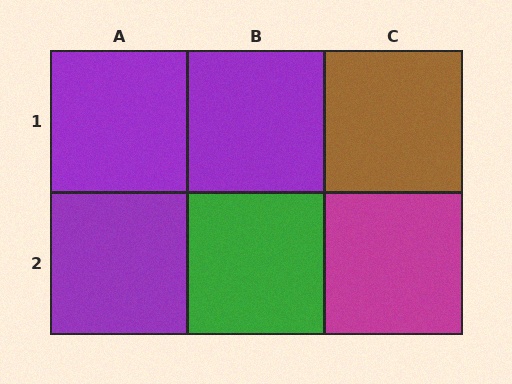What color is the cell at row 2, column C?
Magenta.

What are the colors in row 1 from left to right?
Purple, purple, brown.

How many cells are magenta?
1 cell is magenta.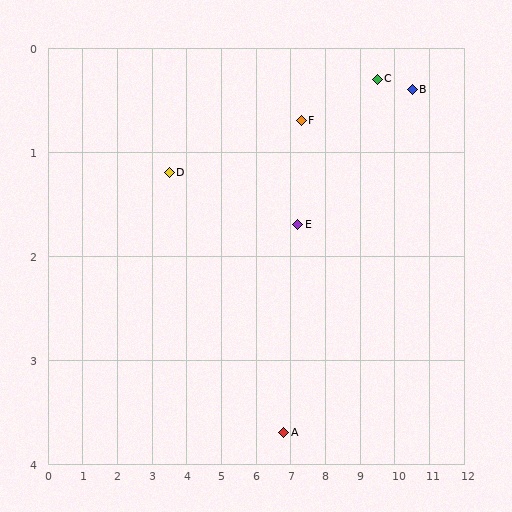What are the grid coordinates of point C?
Point C is at approximately (9.5, 0.3).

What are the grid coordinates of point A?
Point A is at approximately (6.8, 3.7).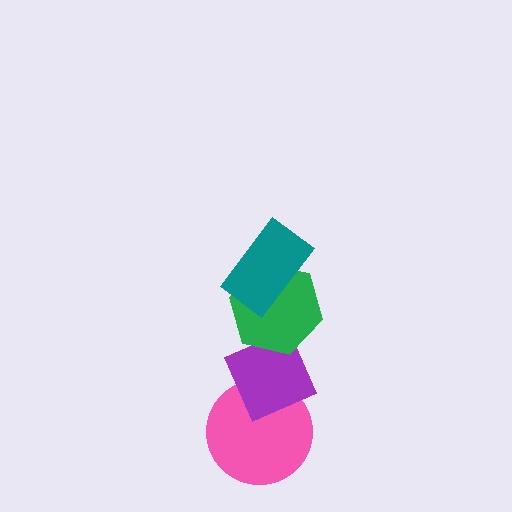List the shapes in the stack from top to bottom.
From top to bottom: the teal rectangle, the green hexagon, the purple diamond, the pink circle.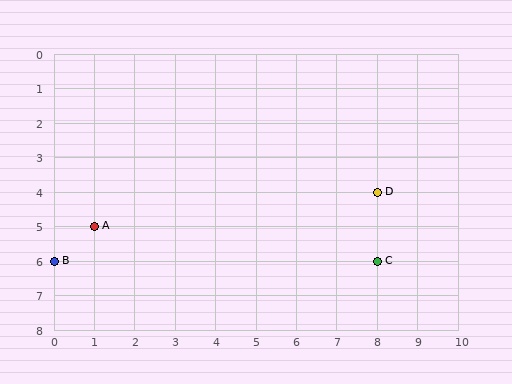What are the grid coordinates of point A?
Point A is at grid coordinates (1, 5).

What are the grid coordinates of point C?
Point C is at grid coordinates (8, 6).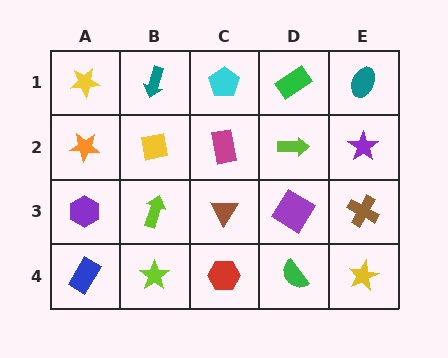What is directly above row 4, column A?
A purple hexagon.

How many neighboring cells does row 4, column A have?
2.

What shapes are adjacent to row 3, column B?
A yellow square (row 2, column B), a lime star (row 4, column B), a purple hexagon (row 3, column A), a brown triangle (row 3, column C).